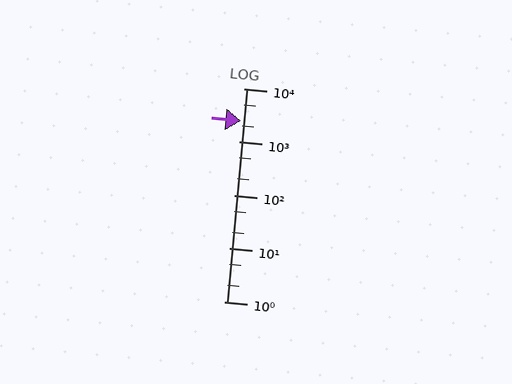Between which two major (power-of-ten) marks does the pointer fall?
The pointer is between 1000 and 10000.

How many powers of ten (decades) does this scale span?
The scale spans 4 decades, from 1 to 10000.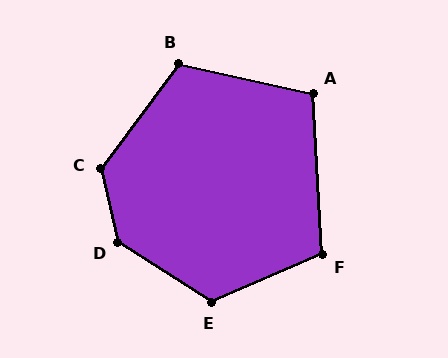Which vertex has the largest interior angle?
D, at approximately 135 degrees.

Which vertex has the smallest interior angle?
A, at approximately 105 degrees.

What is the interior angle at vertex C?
Approximately 130 degrees (obtuse).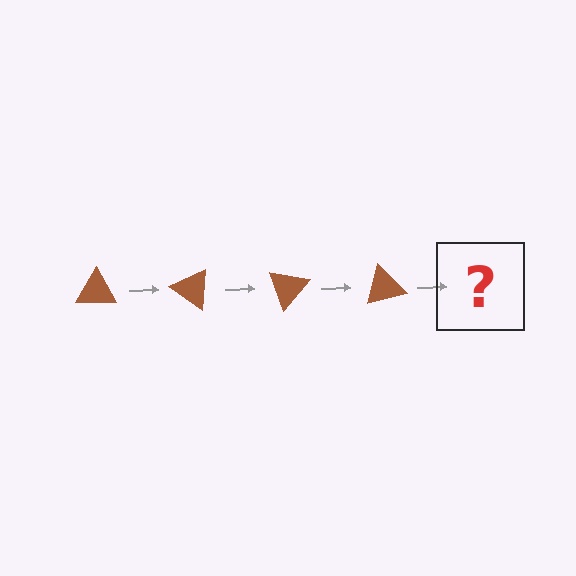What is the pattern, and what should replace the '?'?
The pattern is that the triangle rotates 35 degrees each step. The '?' should be a brown triangle rotated 140 degrees.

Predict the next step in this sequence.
The next step is a brown triangle rotated 140 degrees.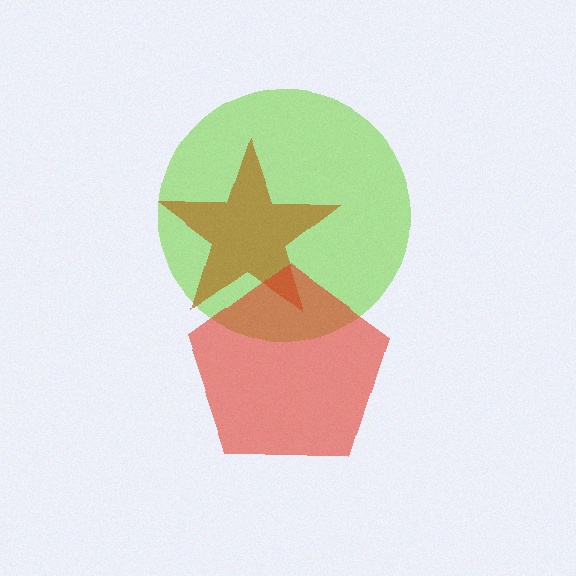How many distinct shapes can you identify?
There are 3 distinct shapes: a lime circle, a brown star, a red pentagon.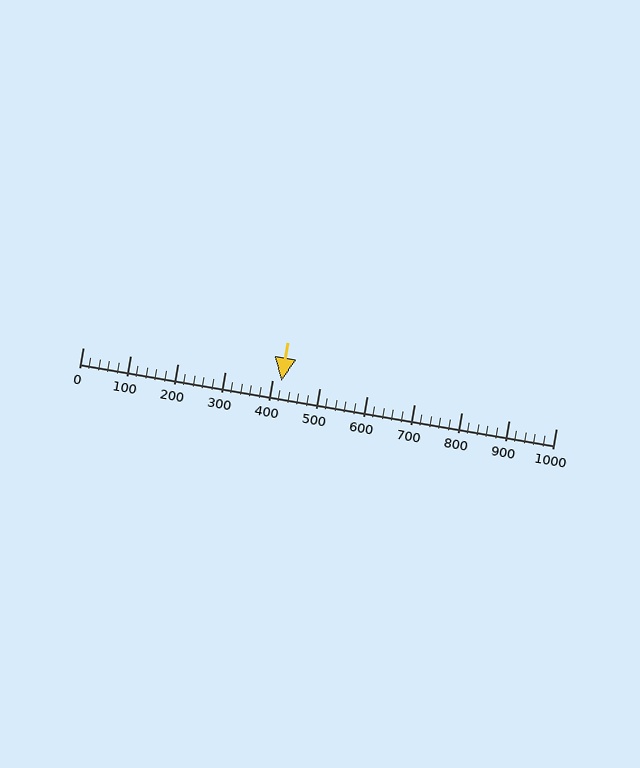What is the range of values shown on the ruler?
The ruler shows values from 0 to 1000.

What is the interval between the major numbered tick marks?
The major tick marks are spaced 100 units apart.